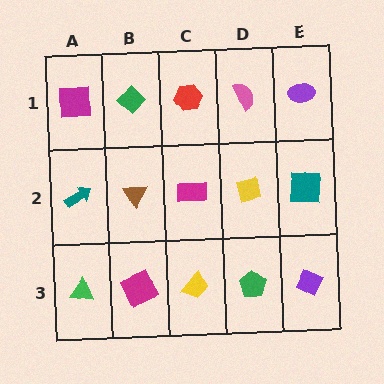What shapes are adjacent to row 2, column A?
A magenta square (row 1, column A), a green triangle (row 3, column A), a brown triangle (row 2, column B).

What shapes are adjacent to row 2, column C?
A red hexagon (row 1, column C), a yellow trapezoid (row 3, column C), a brown triangle (row 2, column B), a yellow square (row 2, column D).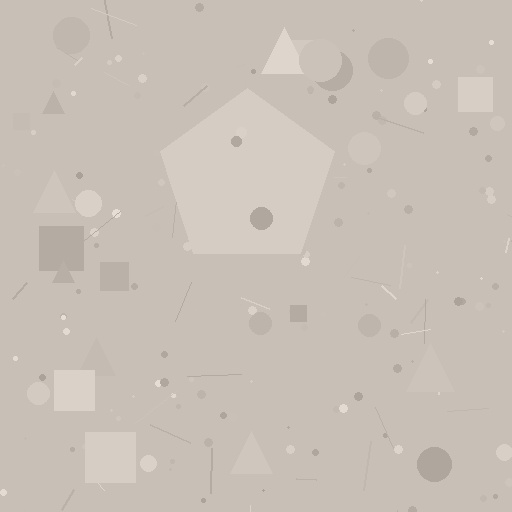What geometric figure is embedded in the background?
A pentagon is embedded in the background.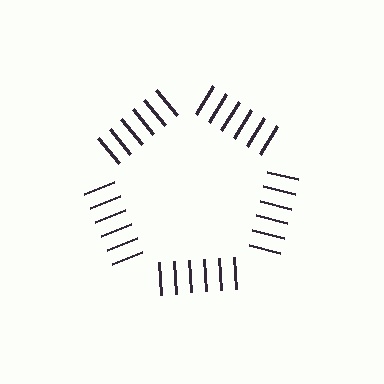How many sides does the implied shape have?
5 sides — the line-ends trace a pentagon.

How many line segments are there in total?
30 — 6 along each of the 5 edges.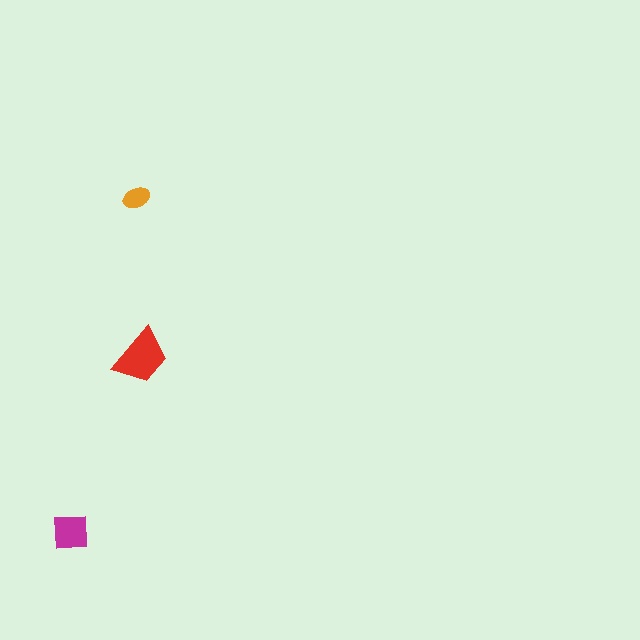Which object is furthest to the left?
The magenta square is leftmost.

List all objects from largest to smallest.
The red trapezoid, the magenta square, the orange ellipse.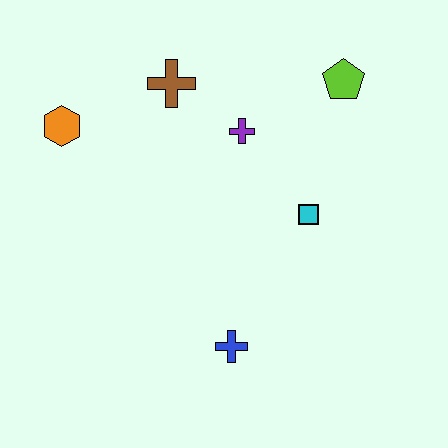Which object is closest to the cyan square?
The purple cross is closest to the cyan square.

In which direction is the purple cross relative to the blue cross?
The purple cross is above the blue cross.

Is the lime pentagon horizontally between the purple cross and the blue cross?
No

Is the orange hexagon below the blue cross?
No